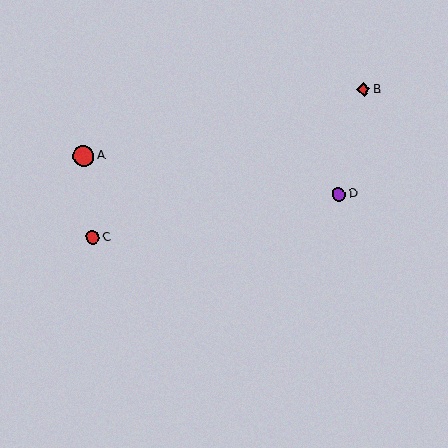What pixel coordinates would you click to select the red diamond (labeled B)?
Click at (364, 89) to select the red diamond B.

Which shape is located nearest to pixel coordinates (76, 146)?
The red circle (labeled A) at (83, 156) is nearest to that location.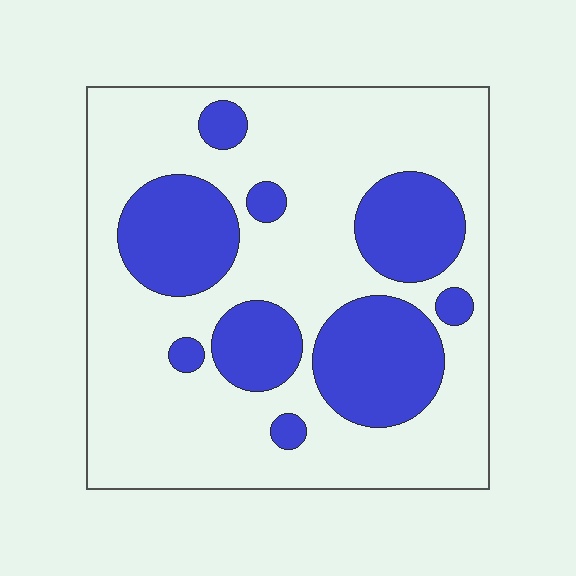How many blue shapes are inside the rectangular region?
9.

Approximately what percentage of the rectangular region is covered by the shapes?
Approximately 30%.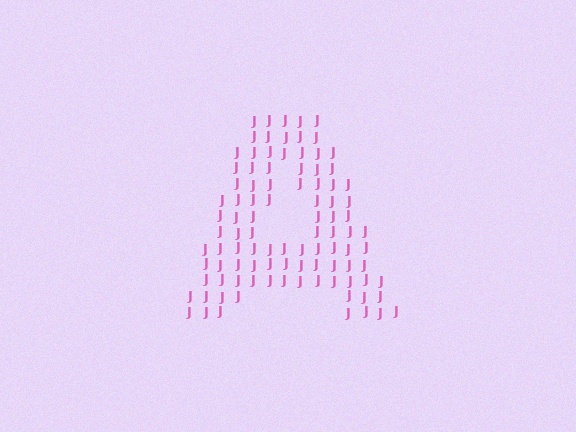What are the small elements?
The small elements are letter J's.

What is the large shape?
The large shape is the letter A.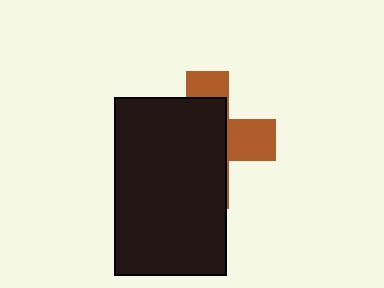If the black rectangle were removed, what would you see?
You would see the complete brown cross.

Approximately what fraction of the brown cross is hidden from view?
Roughly 67% of the brown cross is hidden behind the black rectangle.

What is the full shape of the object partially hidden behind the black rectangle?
The partially hidden object is a brown cross.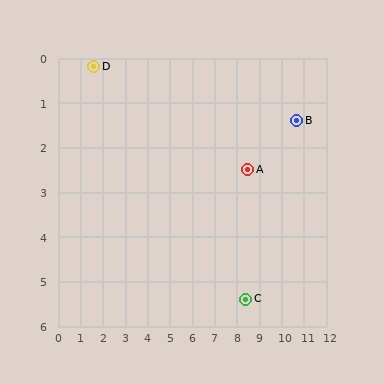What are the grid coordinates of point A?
Point A is at approximately (8.5, 2.5).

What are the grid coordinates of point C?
Point C is at approximately (8.4, 5.4).